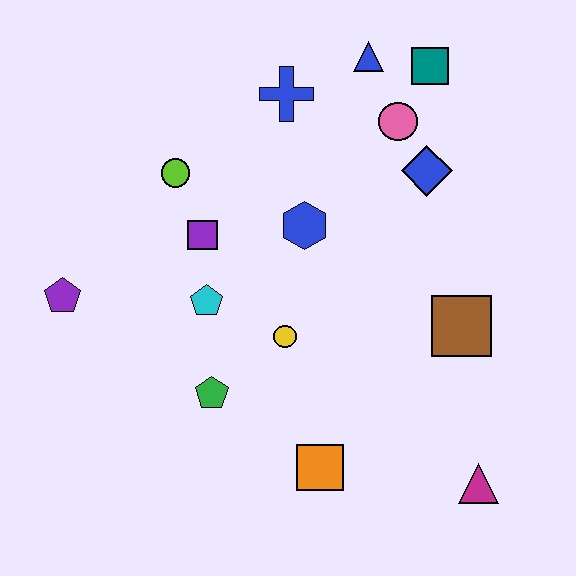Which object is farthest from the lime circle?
The magenta triangle is farthest from the lime circle.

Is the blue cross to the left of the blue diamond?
Yes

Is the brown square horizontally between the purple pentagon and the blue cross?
No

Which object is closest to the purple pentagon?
The cyan pentagon is closest to the purple pentagon.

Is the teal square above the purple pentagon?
Yes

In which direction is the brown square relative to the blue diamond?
The brown square is below the blue diamond.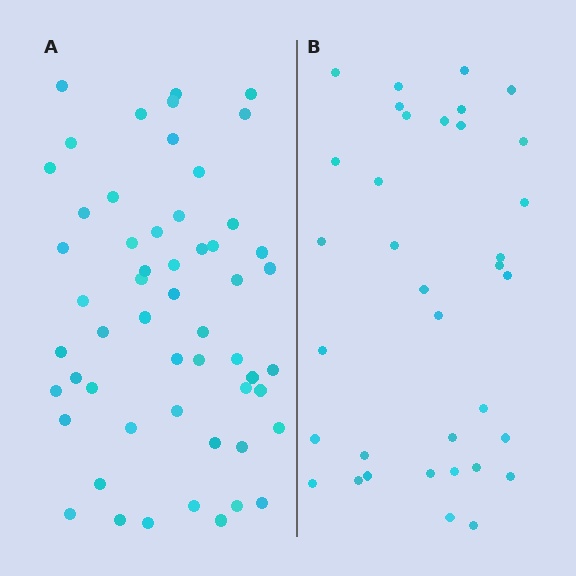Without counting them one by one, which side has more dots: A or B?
Region A (the left region) has more dots.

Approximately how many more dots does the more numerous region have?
Region A has approximately 20 more dots than region B.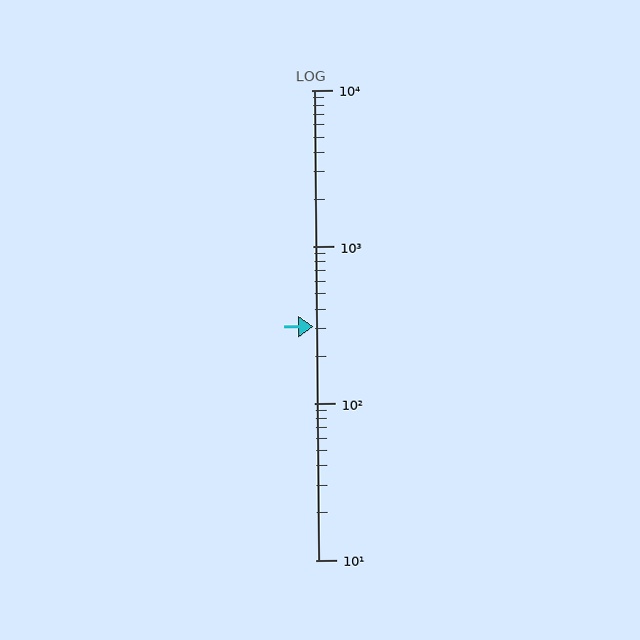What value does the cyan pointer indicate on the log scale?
The pointer indicates approximately 310.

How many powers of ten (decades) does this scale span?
The scale spans 3 decades, from 10 to 10000.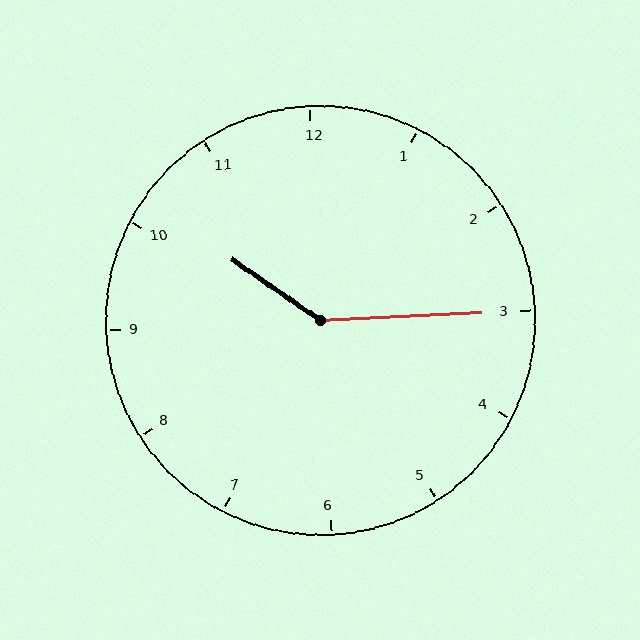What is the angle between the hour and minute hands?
Approximately 142 degrees.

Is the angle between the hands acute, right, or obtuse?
It is obtuse.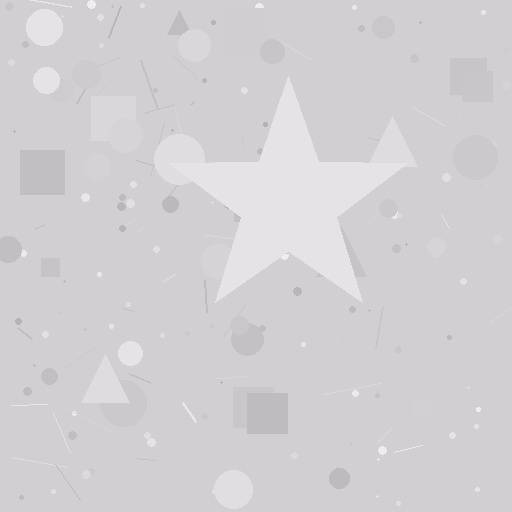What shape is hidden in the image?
A star is hidden in the image.